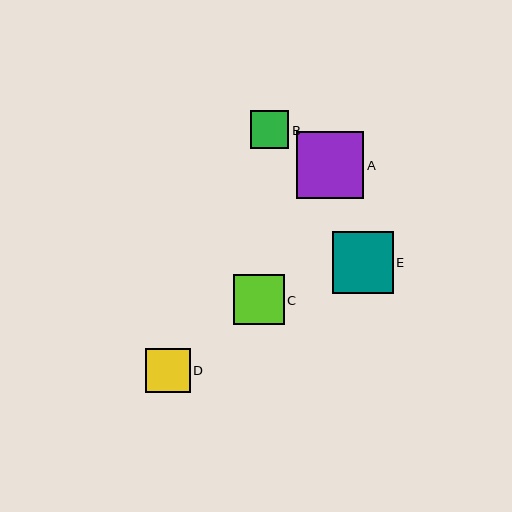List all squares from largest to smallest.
From largest to smallest: A, E, C, D, B.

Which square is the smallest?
Square B is the smallest with a size of approximately 38 pixels.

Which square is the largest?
Square A is the largest with a size of approximately 67 pixels.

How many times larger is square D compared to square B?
Square D is approximately 1.2 times the size of square B.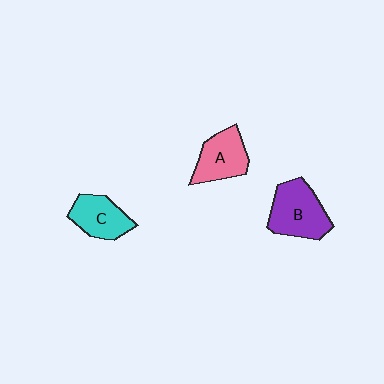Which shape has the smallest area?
Shape C (cyan).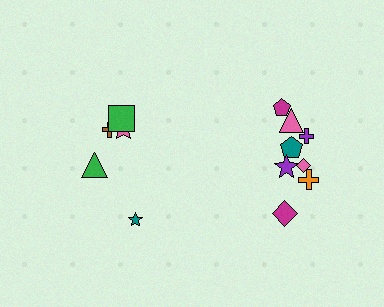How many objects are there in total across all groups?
There are 13 objects.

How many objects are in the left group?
There are 5 objects.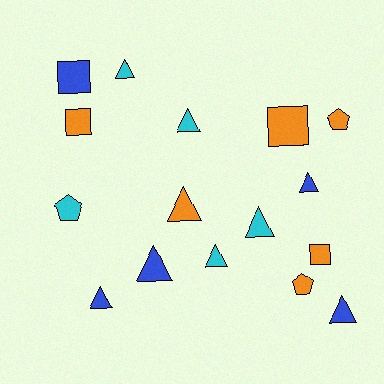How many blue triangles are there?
There are 4 blue triangles.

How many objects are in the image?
There are 16 objects.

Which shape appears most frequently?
Triangle, with 9 objects.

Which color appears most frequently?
Orange, with 6 objects.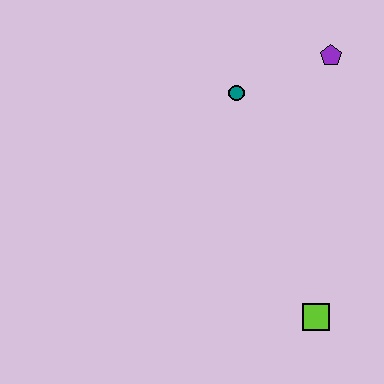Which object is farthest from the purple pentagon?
The lime square is farthest from the purple pentagon.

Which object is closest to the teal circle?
The purple pentagon is closest to the teal circle.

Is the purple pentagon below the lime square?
No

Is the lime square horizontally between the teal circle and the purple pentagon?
Yes